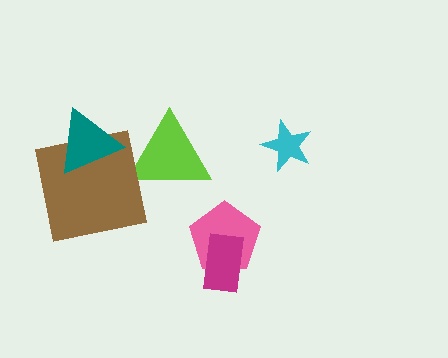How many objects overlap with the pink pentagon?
1 object overlaps with the pink pentagon.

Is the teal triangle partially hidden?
No, no other shape covers it.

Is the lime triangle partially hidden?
Yes, it is partially covered by another shape.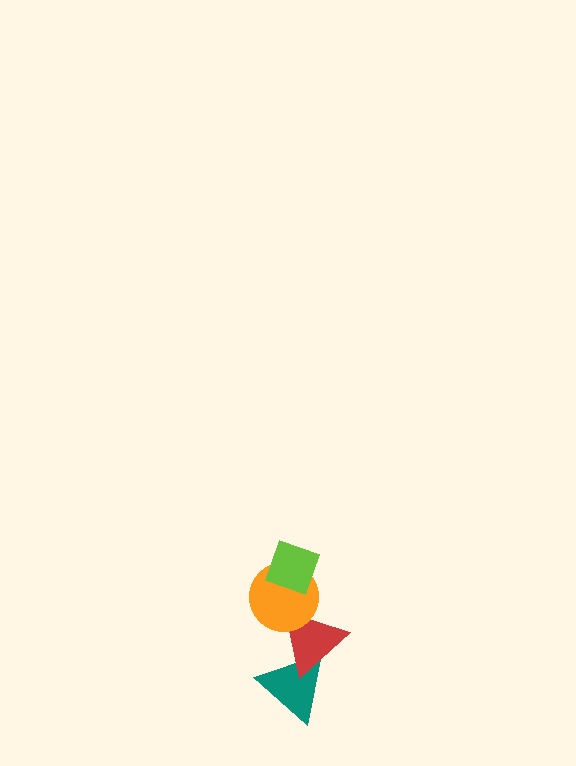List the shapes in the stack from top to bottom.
From top to bottom: the lime diamond, the orange circle, the red triangle, the teal triangle.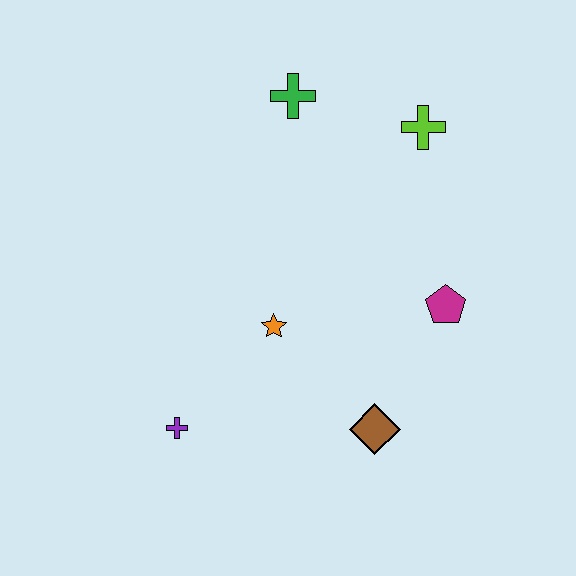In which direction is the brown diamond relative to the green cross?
The brown diamond is below the green cross.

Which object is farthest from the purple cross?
The lime cross is farthest from the purple cross.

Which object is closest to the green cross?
The lime cross is closest to the green cross.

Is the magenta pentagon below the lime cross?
Yes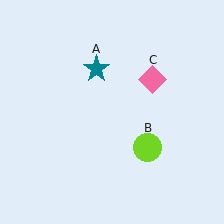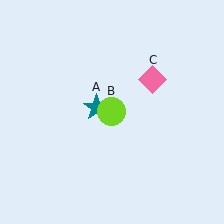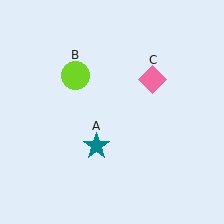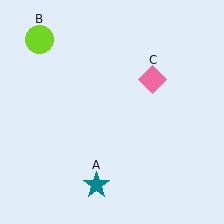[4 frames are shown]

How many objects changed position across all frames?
2 objects changed position: teal star (object A), lime circle (object B).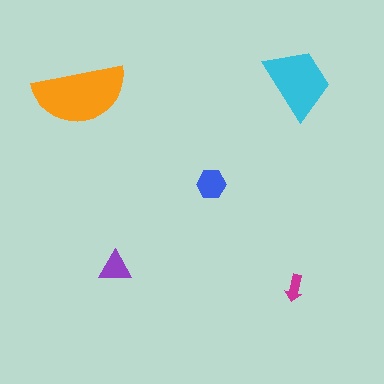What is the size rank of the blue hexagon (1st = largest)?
3rd.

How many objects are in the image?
There are 5 objects in the image.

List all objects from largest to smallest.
The orange semicircle, the cyan trapezoid, the blue hexagon, the purple triangle, the magenta arrow.